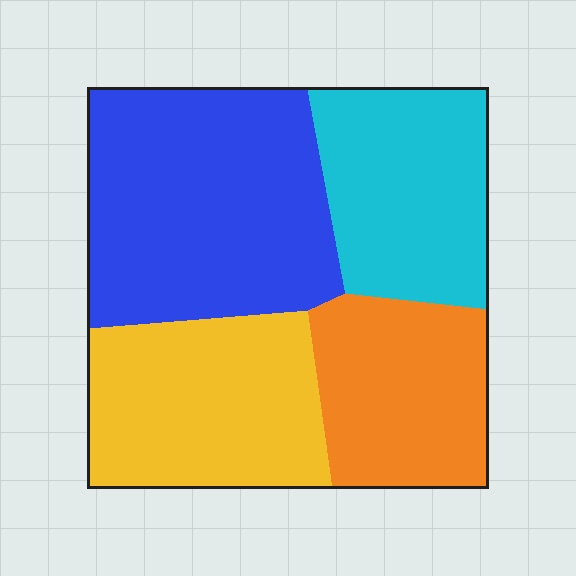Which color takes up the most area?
Blue, at roughly 35%.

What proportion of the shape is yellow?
Yellow takes up about one quarter (1/4) of the shape.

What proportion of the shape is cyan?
Cyan takes up less than a quarter of the shape.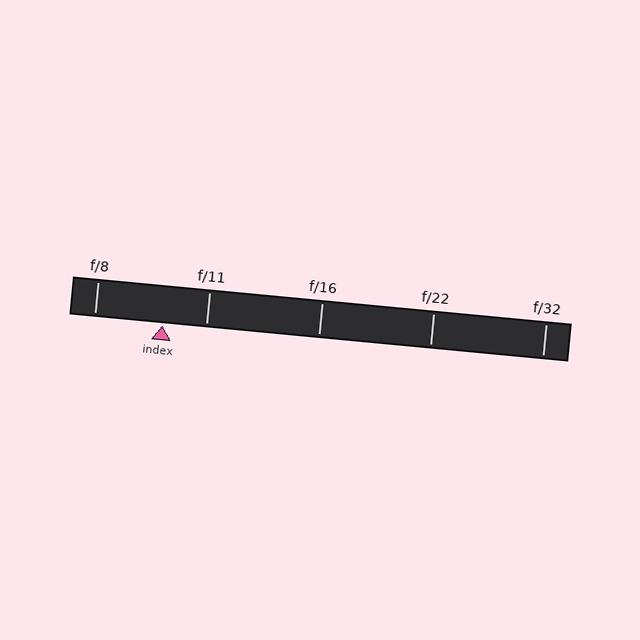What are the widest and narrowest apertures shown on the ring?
The widest aperture shown is f/8 and the narrowest is f/32.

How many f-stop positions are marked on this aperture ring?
There are 5 f-stop positions marked.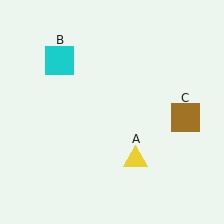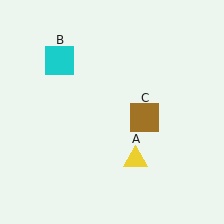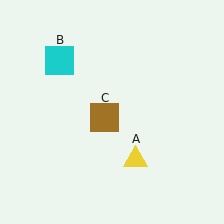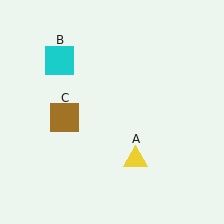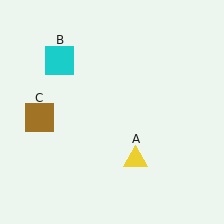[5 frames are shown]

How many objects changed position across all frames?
1 object changed position: brown square (object C).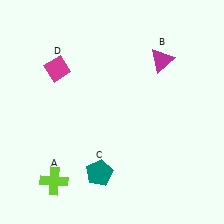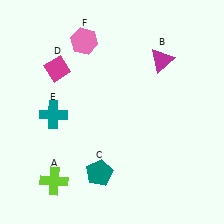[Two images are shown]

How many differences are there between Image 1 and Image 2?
There are 2 differences between the two images.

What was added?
A teal cross (E), a pink hexagon (F) were added in Image 2.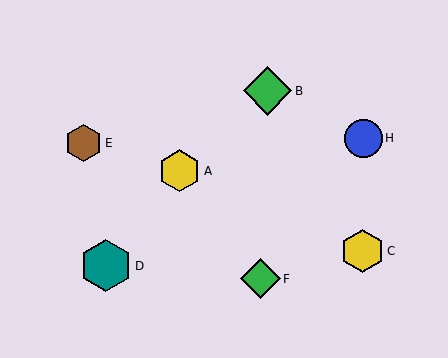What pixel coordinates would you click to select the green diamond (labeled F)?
Click at (260, 279) to select the green diamond F.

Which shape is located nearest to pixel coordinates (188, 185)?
The yellow hexagon (labeled A) at (180, 171) is nearest to that location.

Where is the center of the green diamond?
The center of the green diamond is at (260, 279).